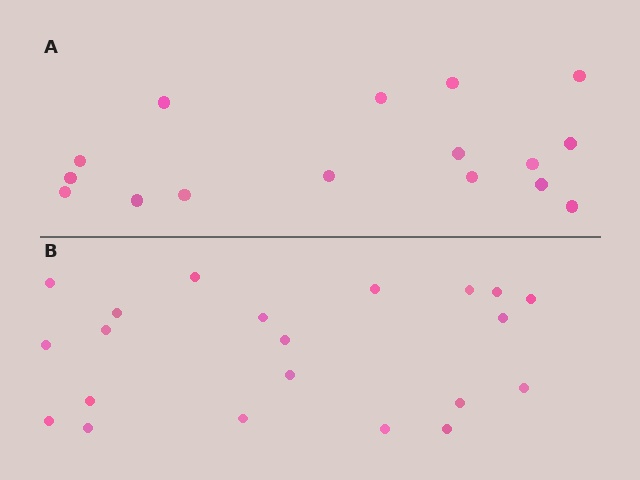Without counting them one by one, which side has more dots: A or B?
Region B (the bottom region) has more dots.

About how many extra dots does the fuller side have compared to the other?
Region B has about 5 more dots than region A.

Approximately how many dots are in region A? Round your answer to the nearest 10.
About 20 dots. (The exact count is 16, which rounds to 20.)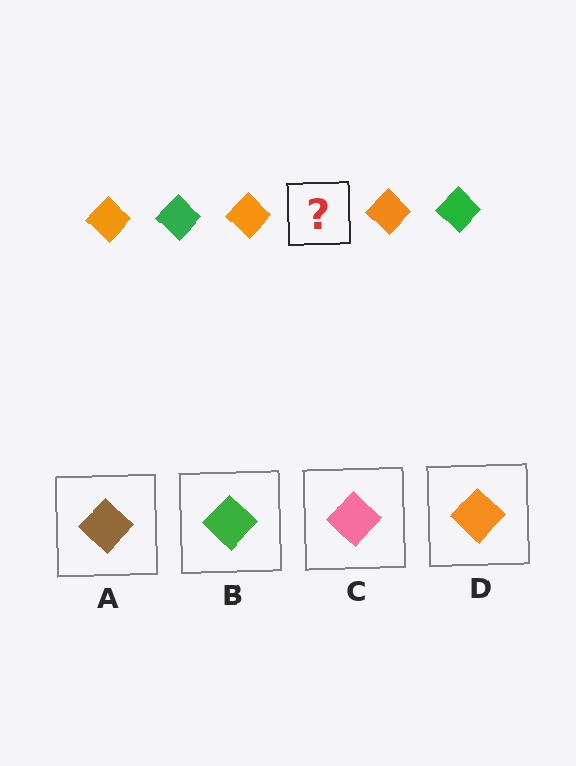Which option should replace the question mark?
Option B.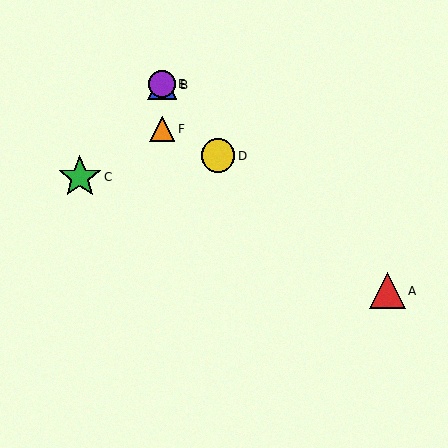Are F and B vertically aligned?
Yes, both are at x≈162.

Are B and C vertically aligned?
No, B is at x≈162 and C is at x≈80.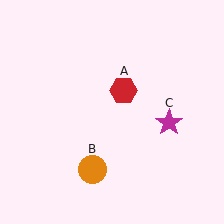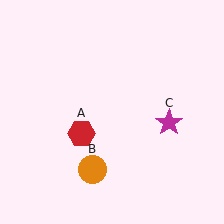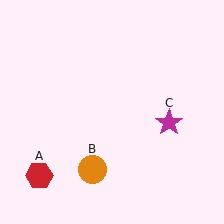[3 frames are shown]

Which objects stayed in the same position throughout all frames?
Orange circle (object B) and magenta star (object C) remained stationary.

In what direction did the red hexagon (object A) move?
The red hexagon (object A) moved down and to the left.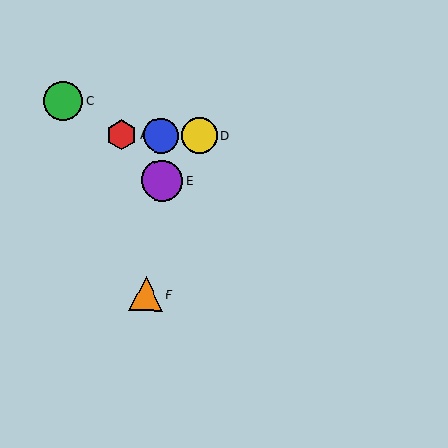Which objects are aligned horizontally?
Objects A, B, D are aligned horizontally.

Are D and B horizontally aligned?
Yes, both are at y≈135.